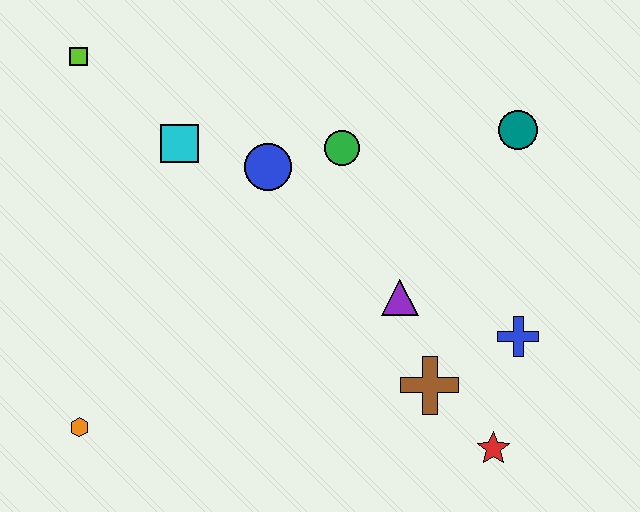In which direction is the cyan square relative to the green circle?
The cyan square is to the left of the green circle.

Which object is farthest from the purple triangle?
The lime square is farthest from the purple triangle.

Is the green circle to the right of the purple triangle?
No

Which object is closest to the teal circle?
The green circle is closest to the teal circle.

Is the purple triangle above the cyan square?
No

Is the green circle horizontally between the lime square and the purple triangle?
Yes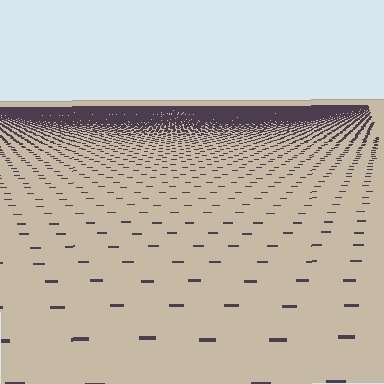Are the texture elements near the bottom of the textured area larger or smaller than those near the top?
Larger. Near the bottom, elements are closer to the viewer and appear at a bigger on-screen size.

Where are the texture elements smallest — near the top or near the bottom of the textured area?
Near the top.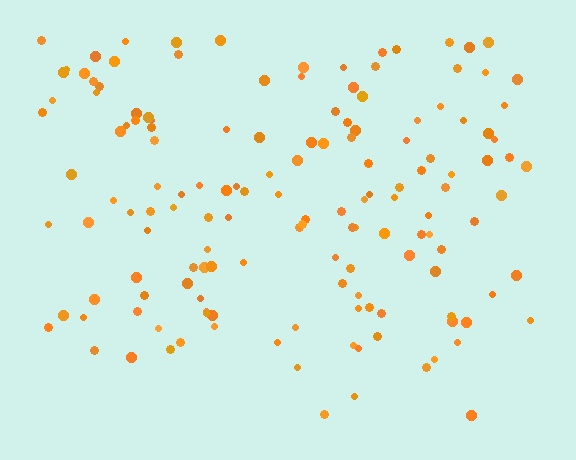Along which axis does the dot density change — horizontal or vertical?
Vertical.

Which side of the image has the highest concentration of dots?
The top.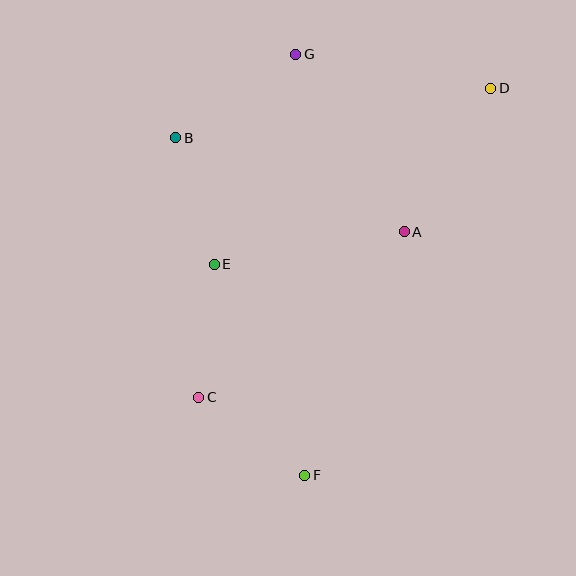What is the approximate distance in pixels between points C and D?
The distance between C and D is approximately 425 pixels.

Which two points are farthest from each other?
Points D and F are farthest from each other.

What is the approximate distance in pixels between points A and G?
The distance between A and G is approximately 208 pixels.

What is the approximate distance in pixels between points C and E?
The distance between C and E is approximately 134 pixels.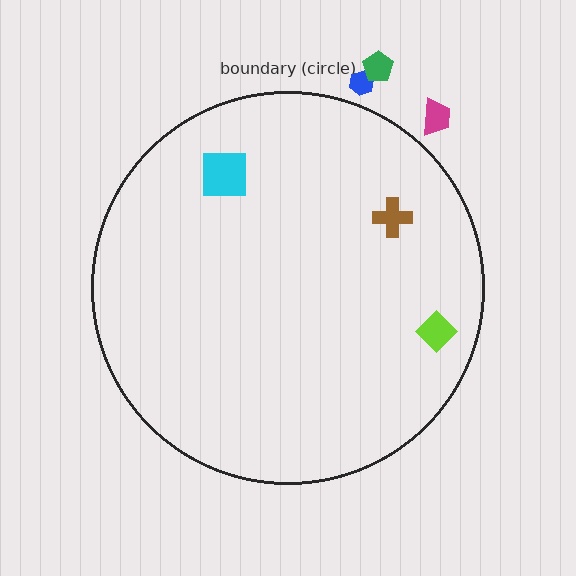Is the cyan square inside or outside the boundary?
Inside.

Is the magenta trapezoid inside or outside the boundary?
Outside.